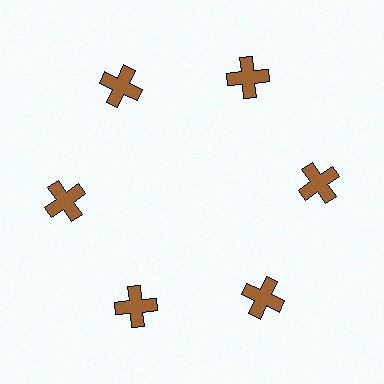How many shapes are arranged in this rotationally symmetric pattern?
There are 6 shapes, arranged in 6 groups of 1.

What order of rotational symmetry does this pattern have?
This pattern has 6-fold rotational symmetry.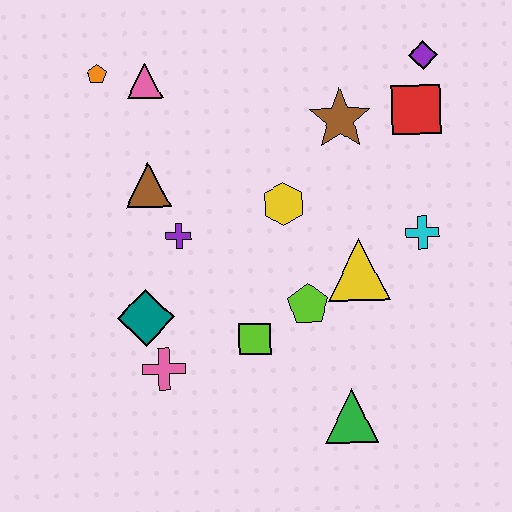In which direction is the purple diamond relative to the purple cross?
The purple diamond is to the right of the purple cross.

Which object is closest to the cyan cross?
The yellow triangle is closest to the cyan cross.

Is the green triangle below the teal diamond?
Yes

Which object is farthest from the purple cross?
The purple diamond is farthest from the purple cross.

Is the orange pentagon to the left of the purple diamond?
Yes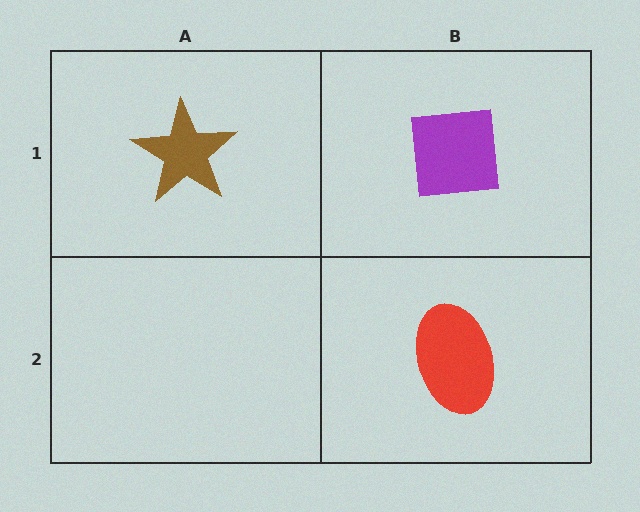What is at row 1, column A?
A brown star.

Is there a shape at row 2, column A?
No, that cell is empty.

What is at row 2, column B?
A red ellipse.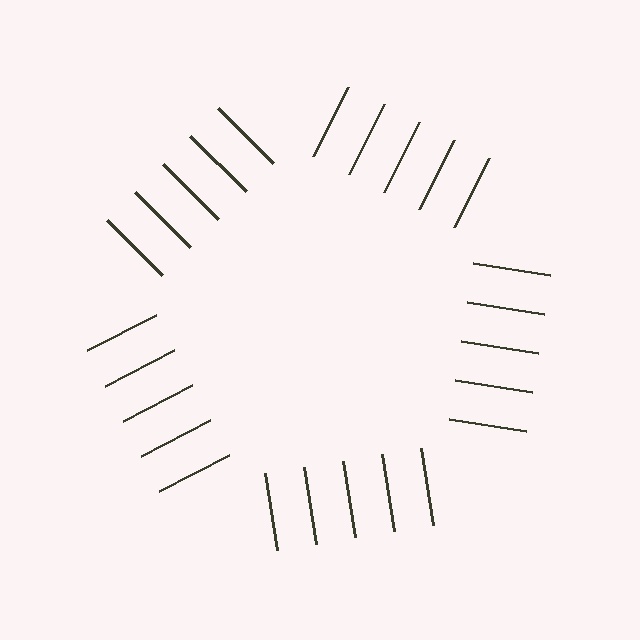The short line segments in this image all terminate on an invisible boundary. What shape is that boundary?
An illusory pentagon — the line segments terminate on its edges but no continuous stroke is drawn.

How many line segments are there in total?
25 — 5 along each of the 5 edges.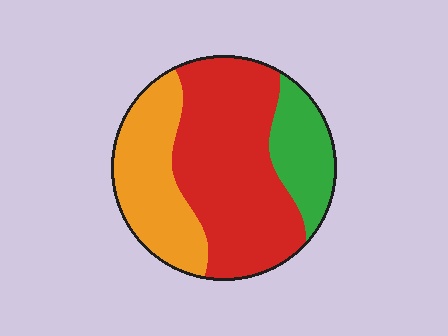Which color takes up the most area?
Red, at roughly 55%.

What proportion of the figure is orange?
Orange takes up between a sixth and a third of the figure.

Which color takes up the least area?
Green, at roughly 20%.